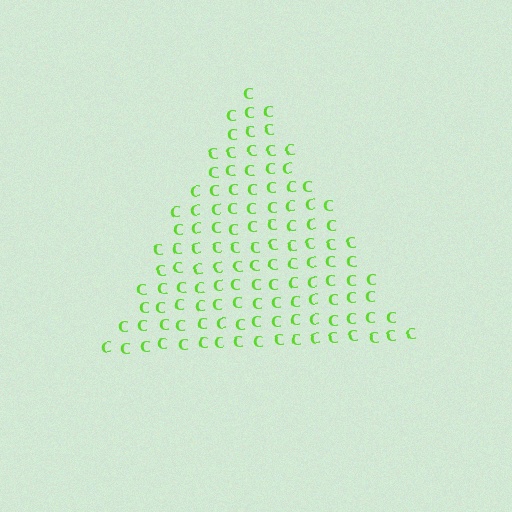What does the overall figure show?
The overall figure shows a triangle.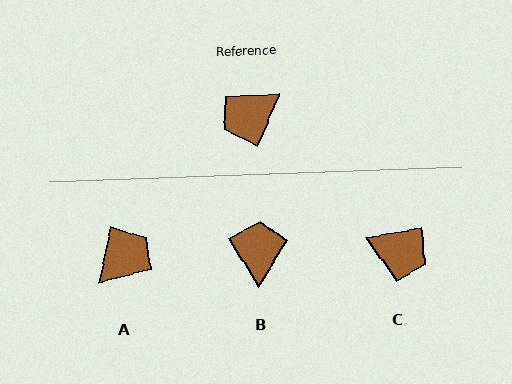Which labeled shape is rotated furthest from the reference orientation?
A, about 169 degrees away.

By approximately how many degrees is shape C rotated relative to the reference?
Approximately 123 degrees counter-clockwise.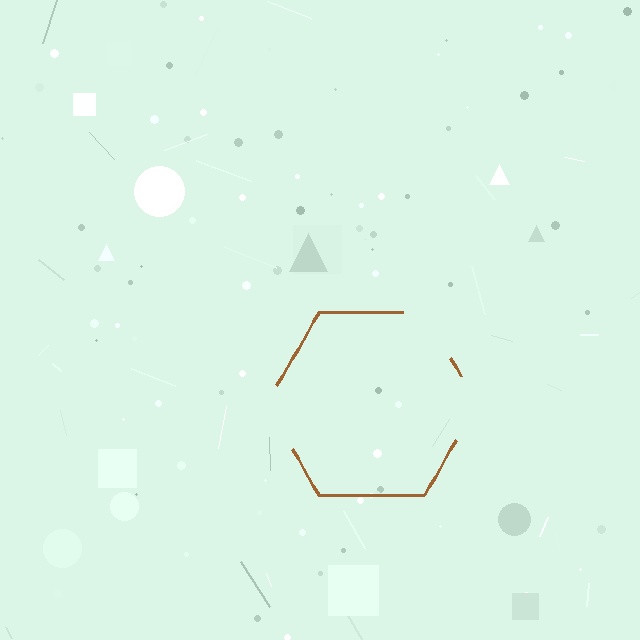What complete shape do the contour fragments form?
The contour fragments form a hexagon.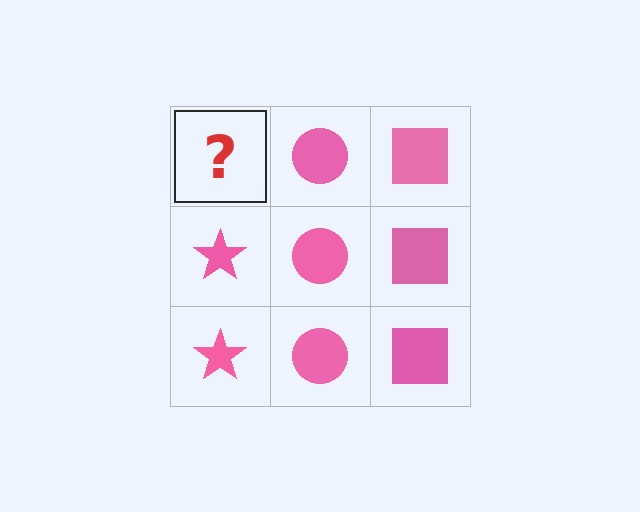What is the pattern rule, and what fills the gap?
The rule is that each column has a consistent shape. The gap should be filled with a pink star.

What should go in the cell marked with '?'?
The missing cell should contain a pink star.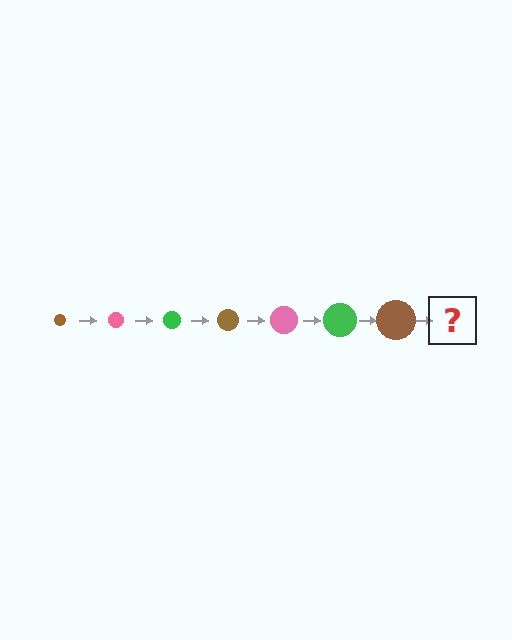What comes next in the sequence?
The next element should be a pink circle, larger than the previous one.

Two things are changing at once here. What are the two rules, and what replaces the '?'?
The two rules are that the circle grows larger each step and the color cycles through brown, pink, and green. The '?' should be a pink circle, larger than the previous one.